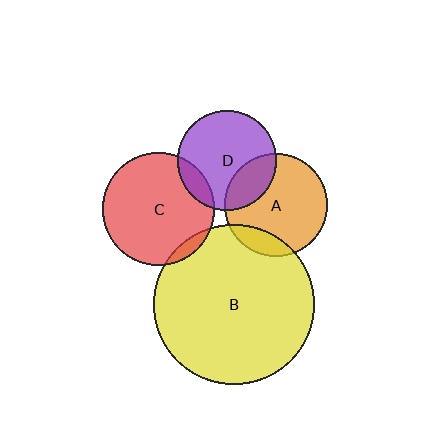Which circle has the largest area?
Circle B (yellow).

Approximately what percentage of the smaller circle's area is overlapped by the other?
Approximately 15%.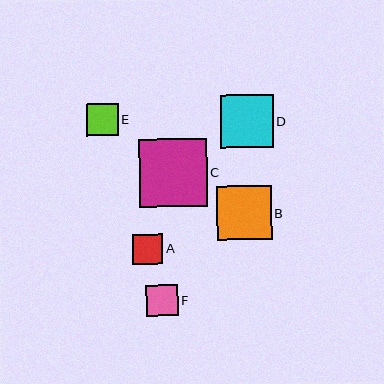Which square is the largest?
Square C is the largest with a size of approximately 68 pixels.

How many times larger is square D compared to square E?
Square D is approximately 1.7 times the size of square E.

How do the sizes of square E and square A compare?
Square E and square A are approximately the same size.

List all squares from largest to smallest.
From largest to smallest: C, B, D, E, F, A.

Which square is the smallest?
Square A is the smallest with a size of approximately 30 pixels.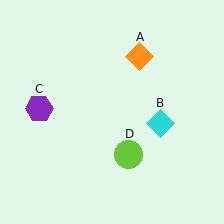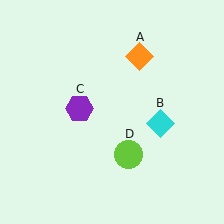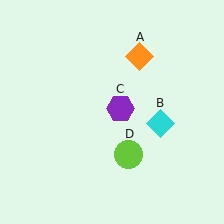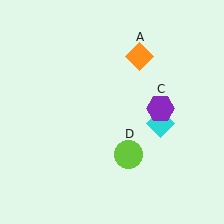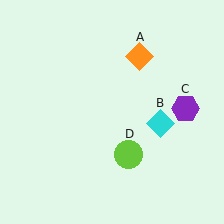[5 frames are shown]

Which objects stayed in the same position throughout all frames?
Orange diamond (object A) and cyan diamond (object B) and lime circle (object D) remained stationary.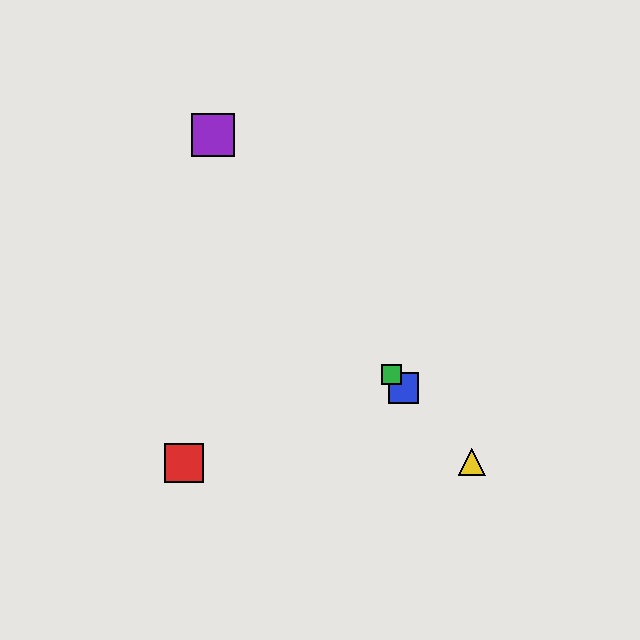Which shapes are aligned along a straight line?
The blue square, the green square, the yellow triangle are aligned along a straight line.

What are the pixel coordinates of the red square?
The red square is at (184, 463).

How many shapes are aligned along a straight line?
3 shapes (the blue square, the green square, the yellow triangle) are aligned along a straight line.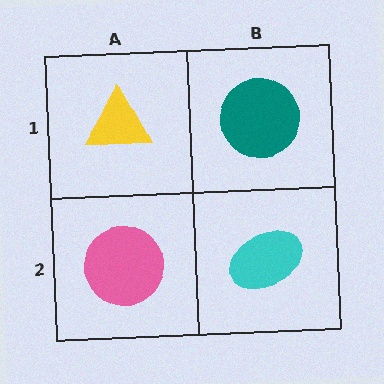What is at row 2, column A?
A pink circle.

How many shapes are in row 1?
2 shapes.